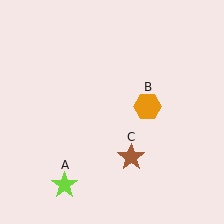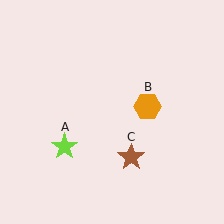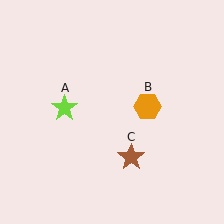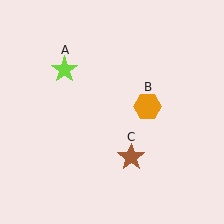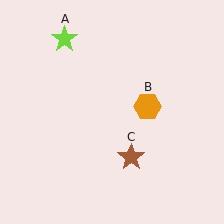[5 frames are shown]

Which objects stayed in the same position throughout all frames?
Orange hexagon (object B) and brown star (object C) remained stationary.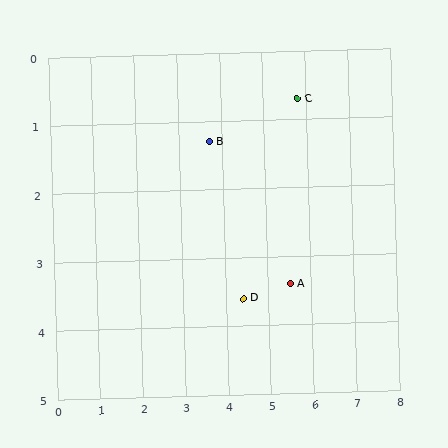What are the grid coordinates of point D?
Point D is at approximately (4.4, 3.6).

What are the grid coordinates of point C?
Point C is at approximately (5.8, 0.7).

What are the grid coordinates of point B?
Point B is at approximately (3.7, 1.3).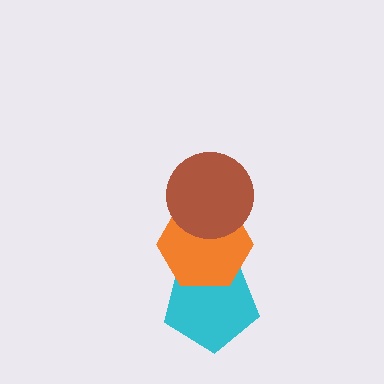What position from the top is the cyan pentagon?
The cyan pentagon is 3rd from the top.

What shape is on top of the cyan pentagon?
The orange hexagon is on top of the cyan pentagon.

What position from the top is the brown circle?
The brown circle is 1st from the top.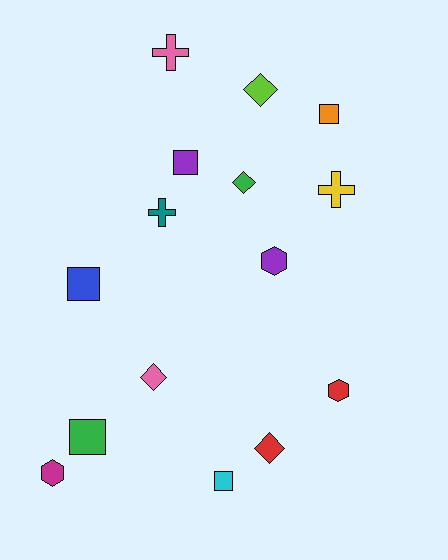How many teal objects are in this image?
There is 1 teal object.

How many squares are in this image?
There are 5 squares.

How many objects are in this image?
There are 15 objects.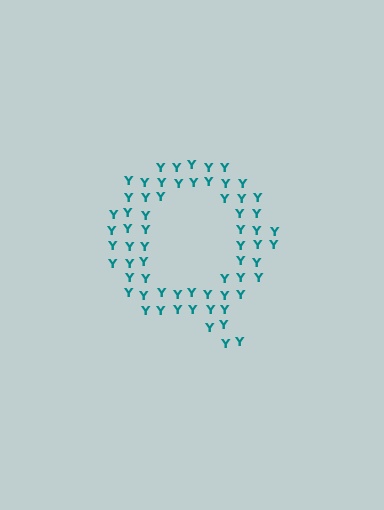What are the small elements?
The small elements are letter Y's.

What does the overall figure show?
The overall figure shows the letter Q.